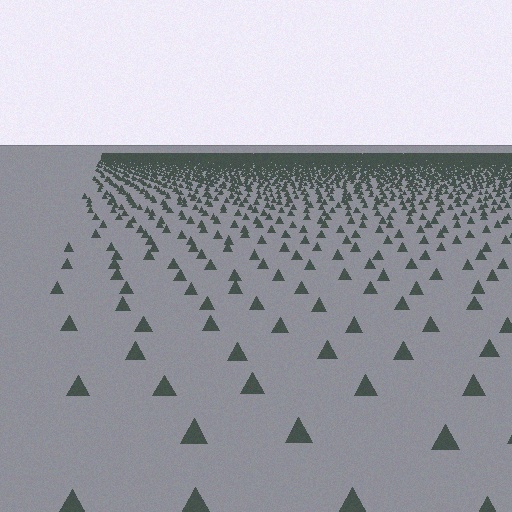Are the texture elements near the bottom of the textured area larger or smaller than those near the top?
Larger. Near the bottom, elements are closer to the viewer and appear at a bigger on-screen size.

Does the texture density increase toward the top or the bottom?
Density increases toward the top.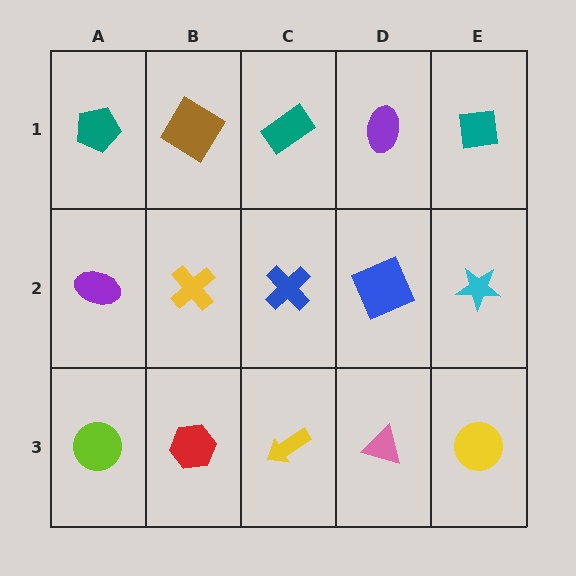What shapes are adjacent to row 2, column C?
A teal rectangle (row 1, column C), a yellow arrow (row 3, column C), a yellow cross (row 2, column B), a blue square (row 2, column D).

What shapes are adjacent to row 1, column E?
A cyan star (row 2, column E), a purple ellipse (row 1, column D).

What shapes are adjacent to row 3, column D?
A blue square (row 2, column D), a yellow arrow (row 3, column C), a yellow circle (row 3, column E).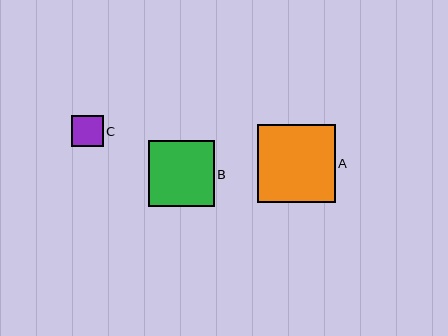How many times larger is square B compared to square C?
Square B is approximately 2.1 times the size of square C.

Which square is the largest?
Square A is the largest with a size of approximately 78 pixels.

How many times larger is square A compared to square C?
Square A is approximately 2.5 times the size of square C.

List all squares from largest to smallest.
From largest to smallest: A, B, C.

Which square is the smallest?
Square C is the smallest with a size of approximately 31 pixels.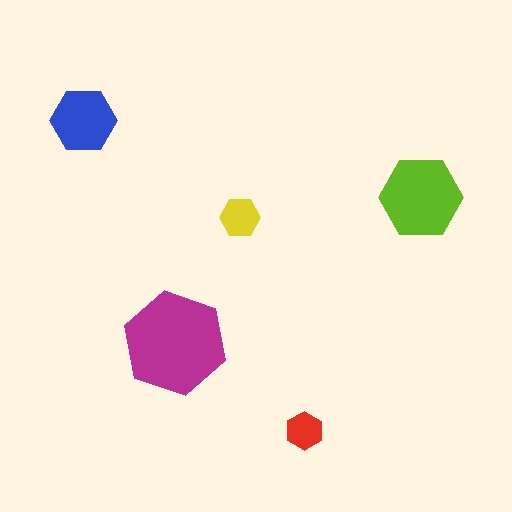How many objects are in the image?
There are 5 objects in the image.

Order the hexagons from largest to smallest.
the magenta one, the lime one, the blue one, the yellow one, the red one.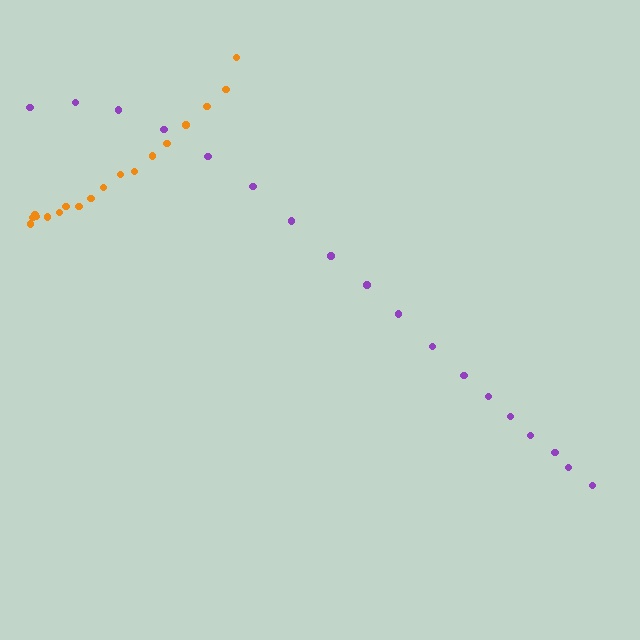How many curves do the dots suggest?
There are 2 distinct paths.